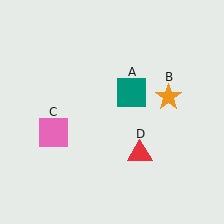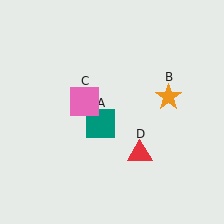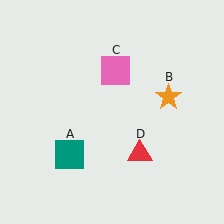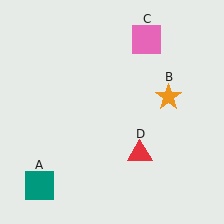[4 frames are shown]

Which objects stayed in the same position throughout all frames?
Orange star (object B) and red triangle (object D) remained stationary.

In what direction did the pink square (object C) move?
The pink square (object C) moved up and to the right.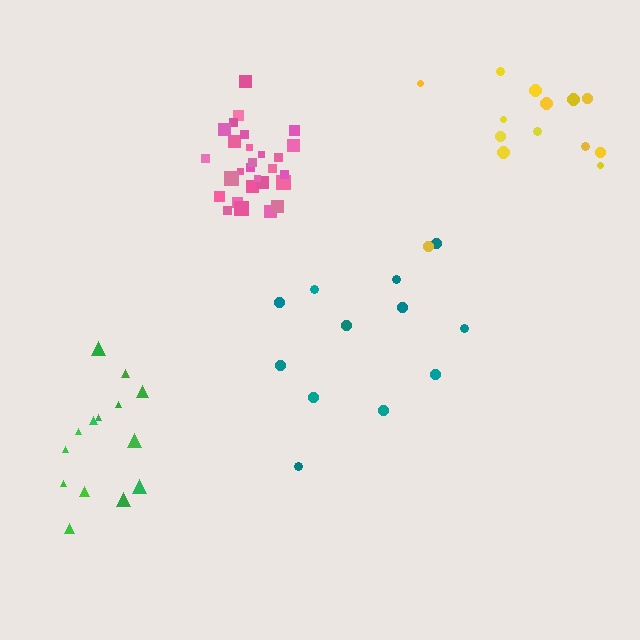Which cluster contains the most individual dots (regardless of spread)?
Pink (28).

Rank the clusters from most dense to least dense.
pink, green, yellow, teal.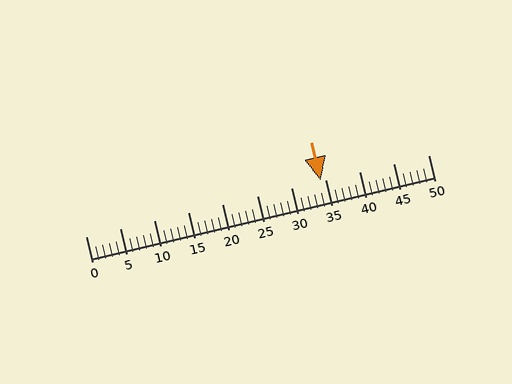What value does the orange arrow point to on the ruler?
The orange arrow points to approximately 34.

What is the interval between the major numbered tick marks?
The major tick marks are spaced 5 units apart.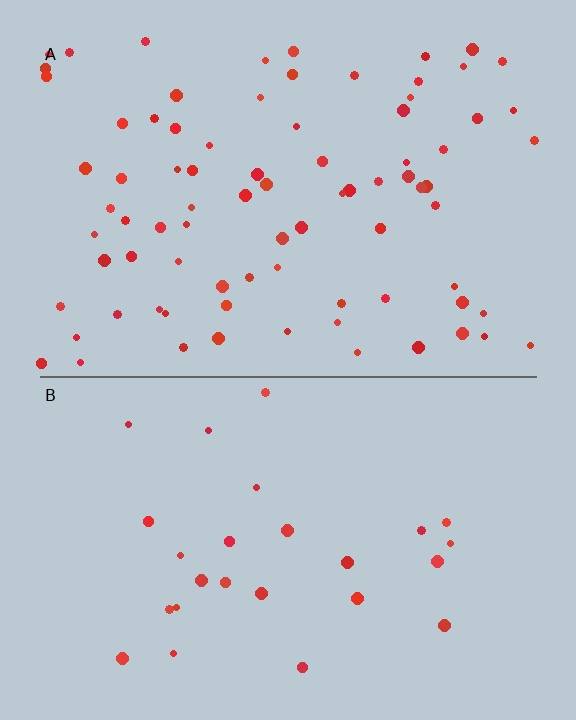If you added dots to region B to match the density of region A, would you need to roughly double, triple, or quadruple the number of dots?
Approximately triple.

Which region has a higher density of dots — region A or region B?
A (the top).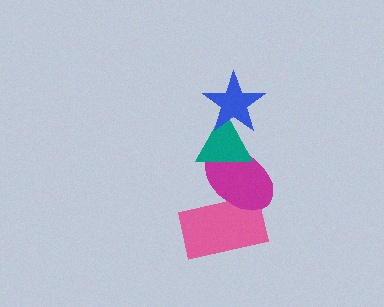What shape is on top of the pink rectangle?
The magenta ellipse is on top of the pink rectangle.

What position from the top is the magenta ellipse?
The magenta ellipse is 3rd from the top.